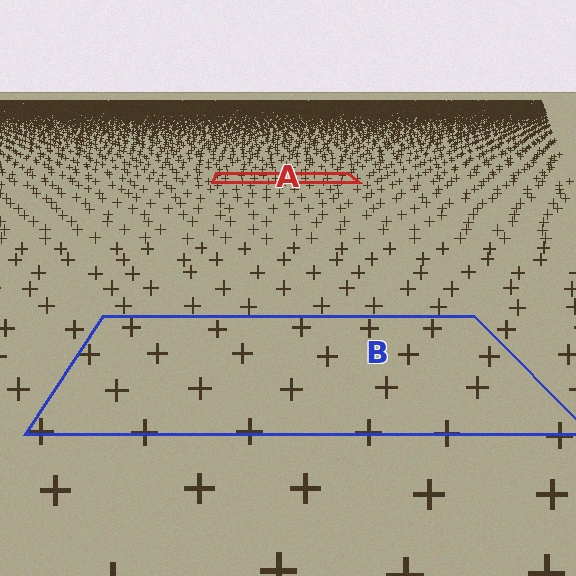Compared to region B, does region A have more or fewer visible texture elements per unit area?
Region A has more texture elements per unit area — they are packed more densely because it is farther away.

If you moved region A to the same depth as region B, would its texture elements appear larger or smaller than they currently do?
They would appear larger. At a closer depth, the same texture elements are projected at a bigger on-screen size.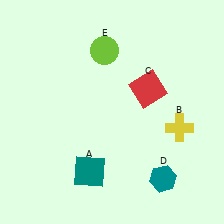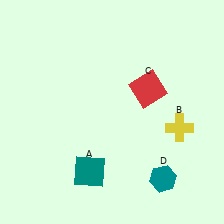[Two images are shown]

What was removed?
The lime circle (E) was removed in Image 2.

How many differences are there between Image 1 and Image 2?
There is 1 difference between the two images.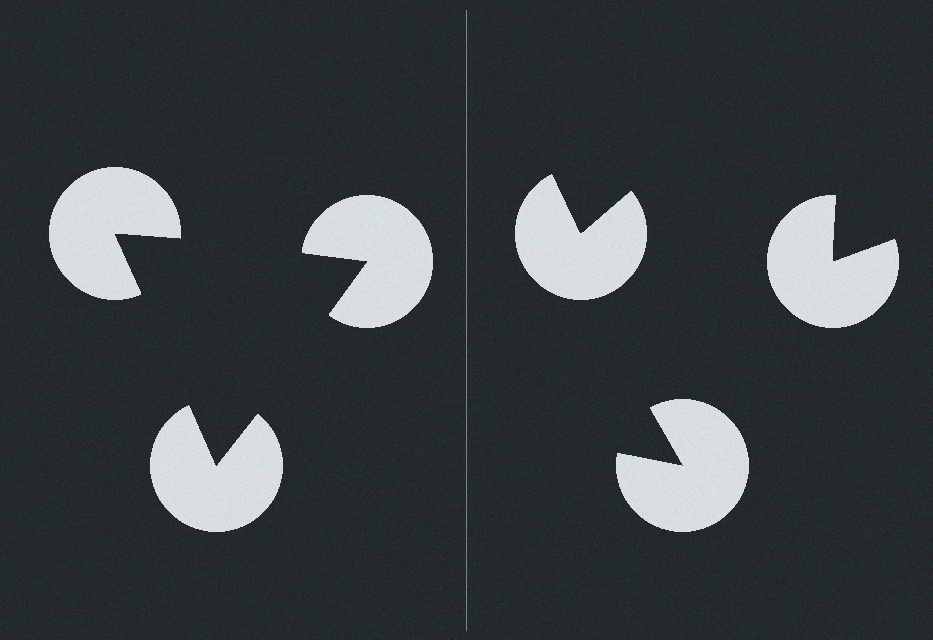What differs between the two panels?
The pac-man discs are positioned identically on both sides; only the wedge orientations differ. On the left they align to a triangle; on the right they are misaligned.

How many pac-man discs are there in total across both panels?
6 — 3 on each side.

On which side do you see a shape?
An illusory triangle appears on the left side. On the right side the wedge cuts are rotated, so no coherent shape forms.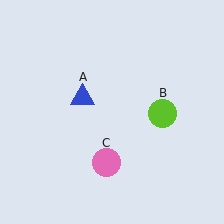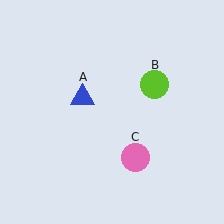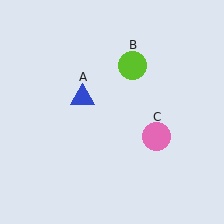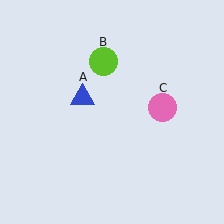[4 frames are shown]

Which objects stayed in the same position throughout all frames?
Blue triangle (object A) remained stationary.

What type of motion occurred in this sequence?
The lime circle (object B), pink circle (object C) rotated counterclockwise around the center of the scene.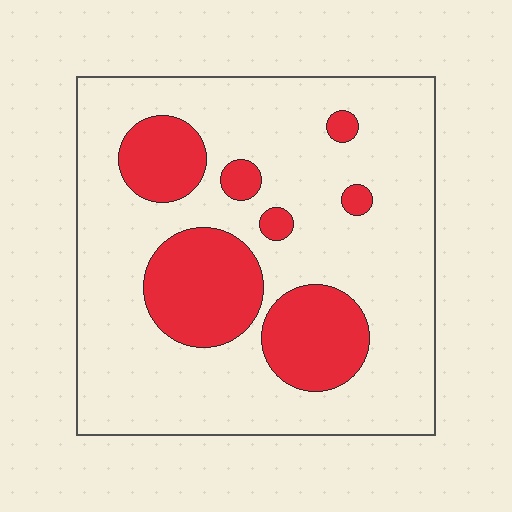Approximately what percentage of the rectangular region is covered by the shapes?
Approximately 25%.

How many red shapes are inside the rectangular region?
7.